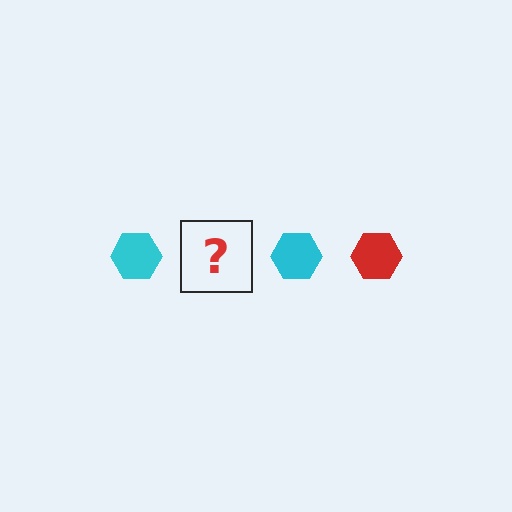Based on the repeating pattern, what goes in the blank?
The blank should be a red hexagon.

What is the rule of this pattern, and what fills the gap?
The rule is that the pattern cycles through cyan, red hexagons. The gap should be filled with a red hexagon.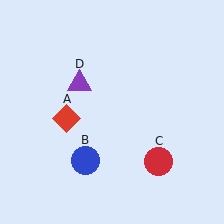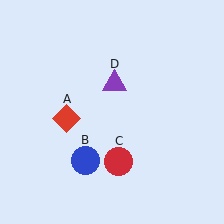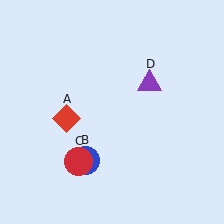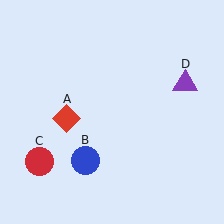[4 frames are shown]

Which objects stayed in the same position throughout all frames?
Red diamond (object A) and blue circle (object B) remained stationary.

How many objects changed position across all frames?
2 objects changed position: red circle (object C), purple triangle (object D).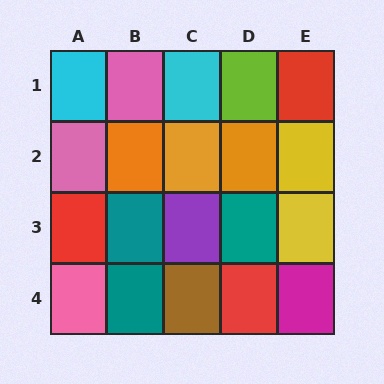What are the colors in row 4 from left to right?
Pink, teal, brown, red, magenta.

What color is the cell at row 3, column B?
Teal.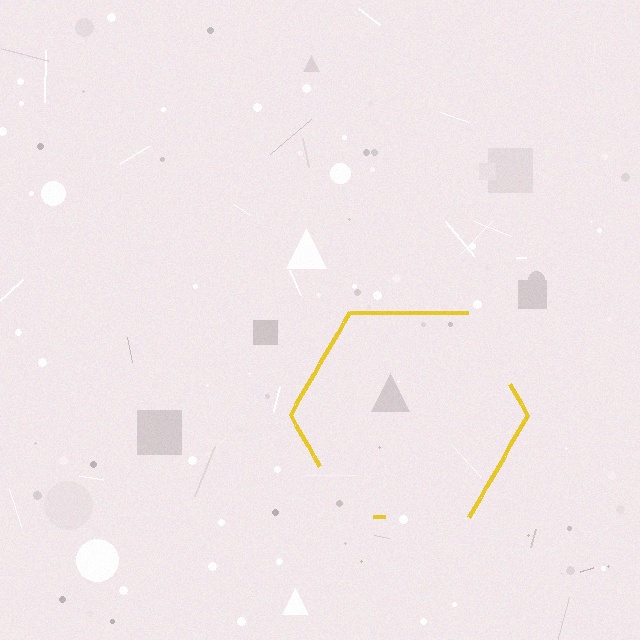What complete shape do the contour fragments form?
The contour fragments form a hexagon.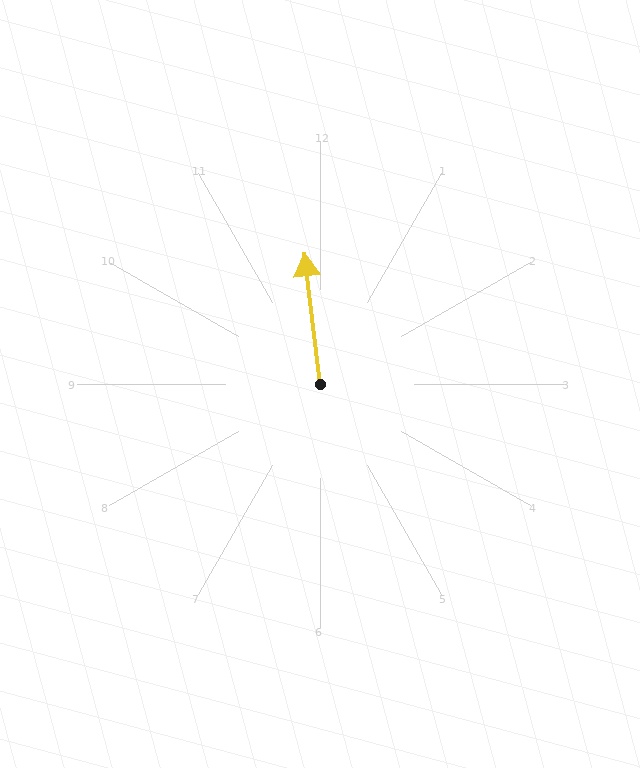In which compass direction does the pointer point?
North.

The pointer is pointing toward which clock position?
Roughly 12 o'clock.